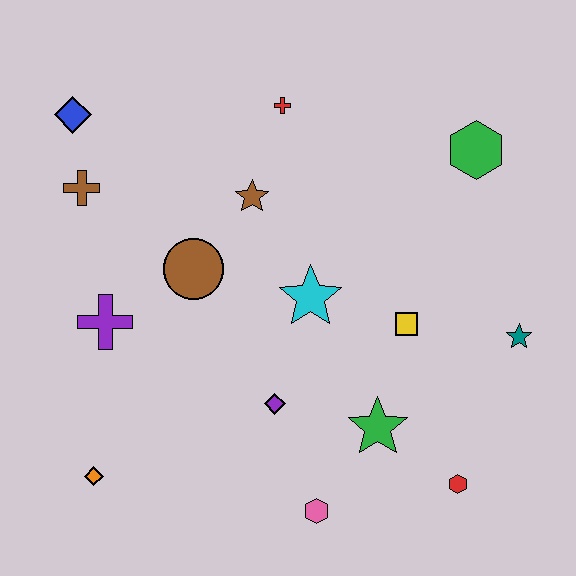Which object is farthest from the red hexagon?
The blue diamond is farthest from the red hexagon.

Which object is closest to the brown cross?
The blue diamond is closest to the brown cross.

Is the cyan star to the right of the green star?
No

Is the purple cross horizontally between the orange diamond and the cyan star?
Yes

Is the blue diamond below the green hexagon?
No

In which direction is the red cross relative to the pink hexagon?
The red cross is above the pink hexagon.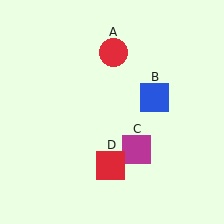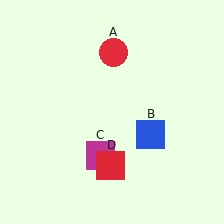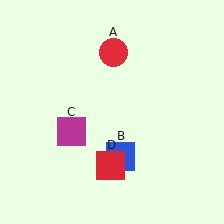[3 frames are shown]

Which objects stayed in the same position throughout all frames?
Red circle (object A) and red square (object D) remained stationary.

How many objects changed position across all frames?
2 objects changed position: blue square (object B), magenta square (object C).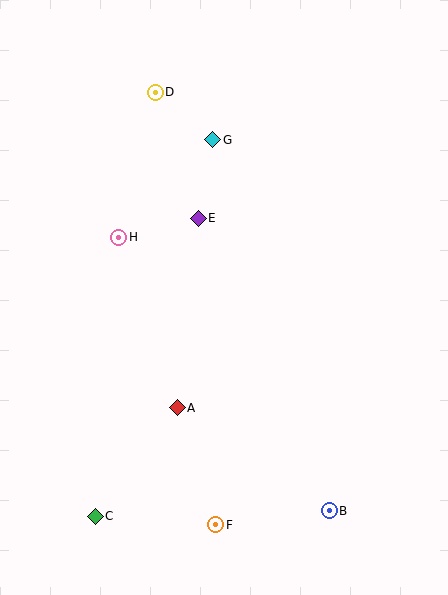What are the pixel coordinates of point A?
Point A is at (177, 408).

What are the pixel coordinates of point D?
Point D is at (155, 92).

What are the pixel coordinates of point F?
Point F is at (216, 525).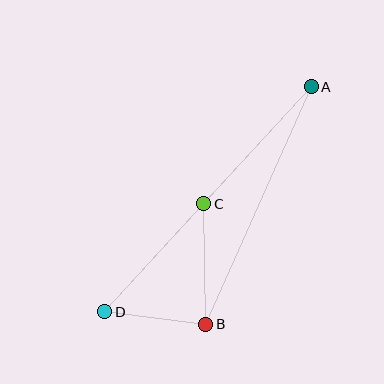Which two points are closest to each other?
Points B and D are closest to each other.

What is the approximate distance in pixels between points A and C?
The distance between A and C is approximately 159 pixels.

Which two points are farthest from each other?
Points A and D are farthest from each other.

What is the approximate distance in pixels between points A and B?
The distance between A and B is approximately 259 pixels.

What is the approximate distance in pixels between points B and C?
The distance between B and C is approximately 120 pixels.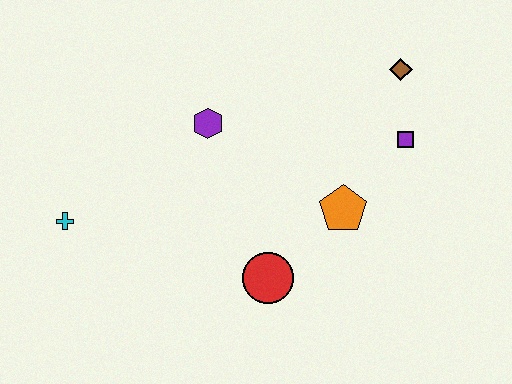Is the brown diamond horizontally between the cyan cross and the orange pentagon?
No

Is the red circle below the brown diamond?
Yes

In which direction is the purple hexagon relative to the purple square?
The purple hexagon is to the left of the purple square.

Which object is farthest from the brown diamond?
The cyan cross is farthest from the brown diamond.